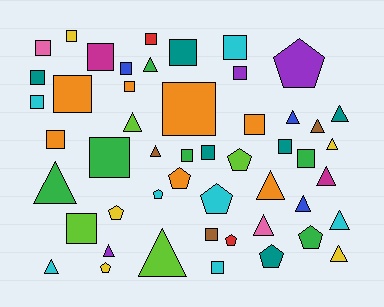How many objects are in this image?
There are 50 objects.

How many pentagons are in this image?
There are 10 pentagons.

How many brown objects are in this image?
There are 3 brown objects.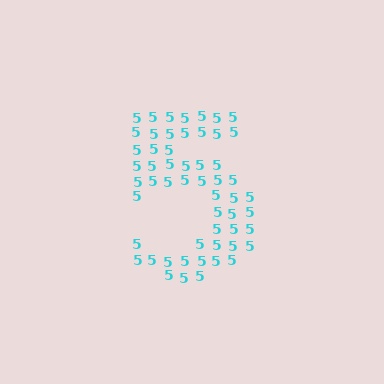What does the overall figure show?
The overall figure shows the digit 5.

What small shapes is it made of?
It is made of small digit 5's.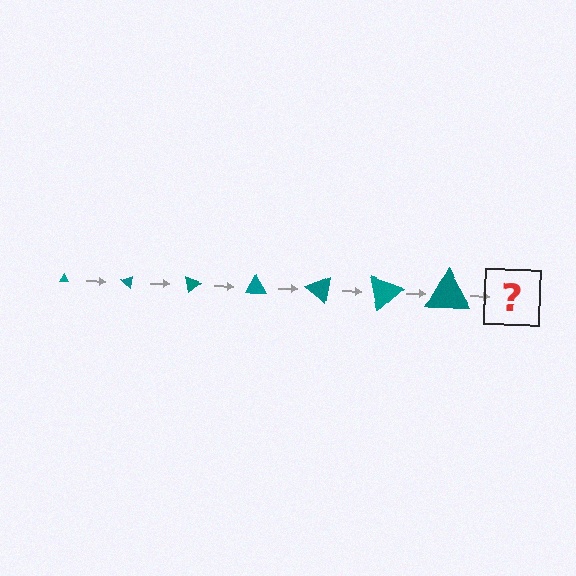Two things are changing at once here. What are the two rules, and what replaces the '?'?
The two rules are that the triangle grows larger each step and it rotates 40 degrees each step. The '?' should be a triangle, larger than the previous one and rotated 280 degrees from the start.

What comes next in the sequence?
The next element should be a triangle, larger than the previous one and rotated 280 degrees from the start.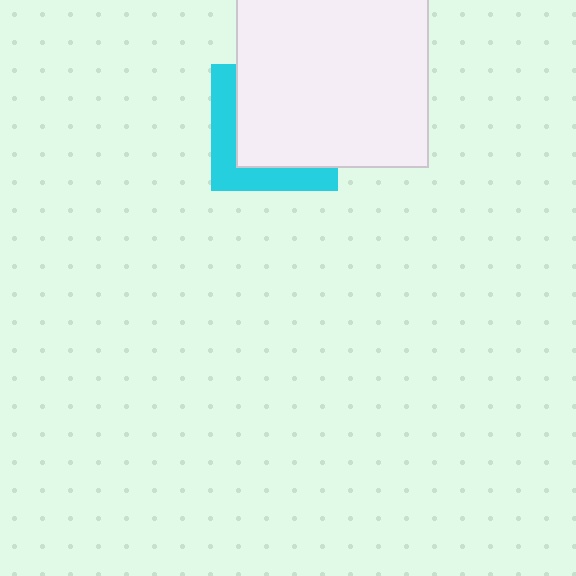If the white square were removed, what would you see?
You would see the complete cyan square.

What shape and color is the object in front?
The object in front is a white square.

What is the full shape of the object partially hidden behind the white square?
The partially hidden object is a cyan square.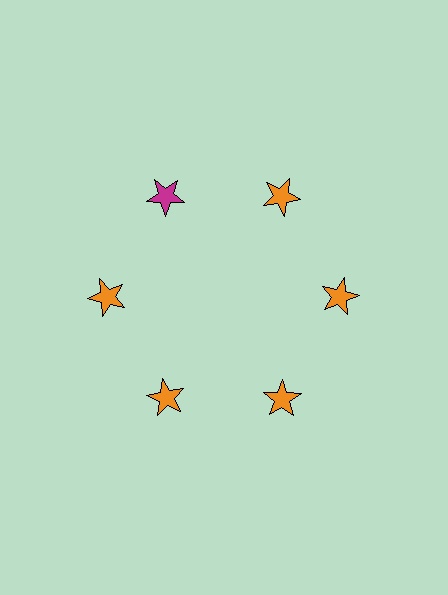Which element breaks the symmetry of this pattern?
The magenta star at roughly the 11 o'clock position breaks the symmetry. All other shapes are orange stars.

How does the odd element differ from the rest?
It has a different color: magenta instead of orange.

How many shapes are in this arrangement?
There are 6 shapes arranged in a ring pattern.